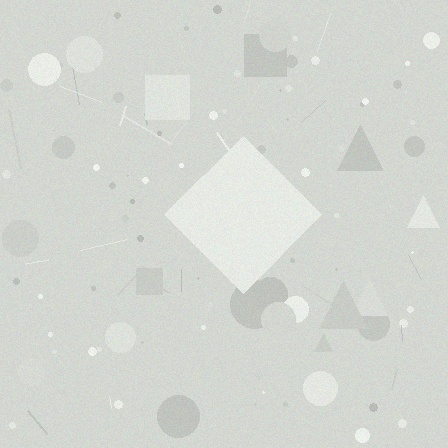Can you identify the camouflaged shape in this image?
The camouflaged shape is a diamond.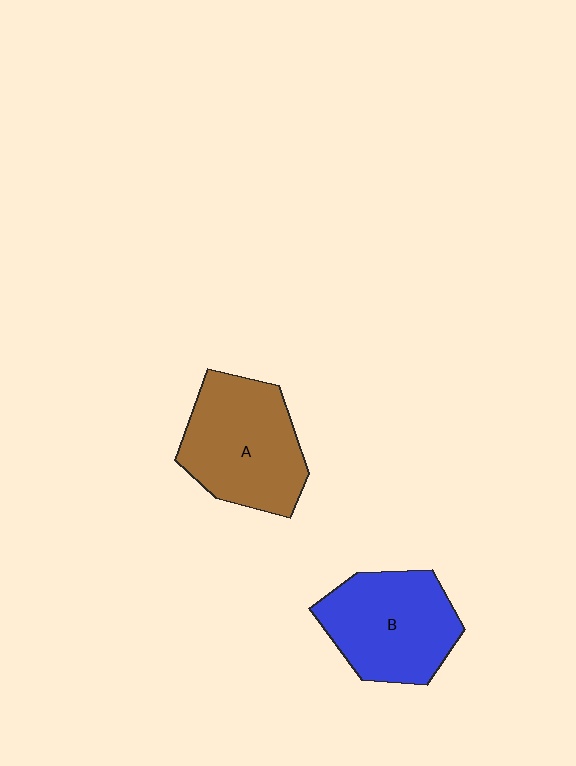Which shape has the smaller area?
Shape B (blue).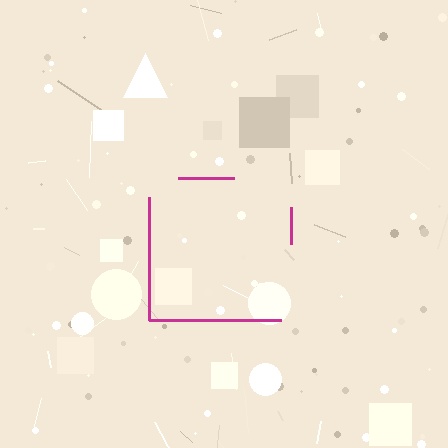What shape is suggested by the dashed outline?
The dashed outline suggests a square.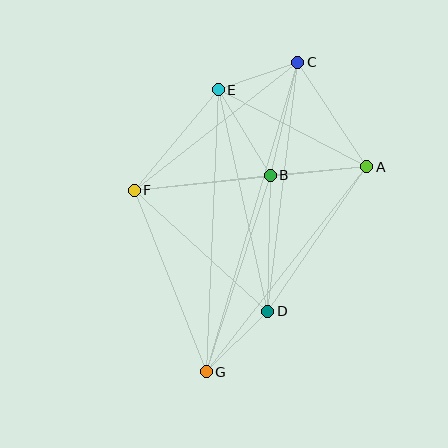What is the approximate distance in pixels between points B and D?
The distance between B and D is approximately 136 pixels.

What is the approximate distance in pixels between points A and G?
The distance between A and G is approximately 260 pixels.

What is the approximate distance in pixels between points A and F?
The distance between A and F is approximately 234 pixels.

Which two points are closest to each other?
Points C and E are closest to each other.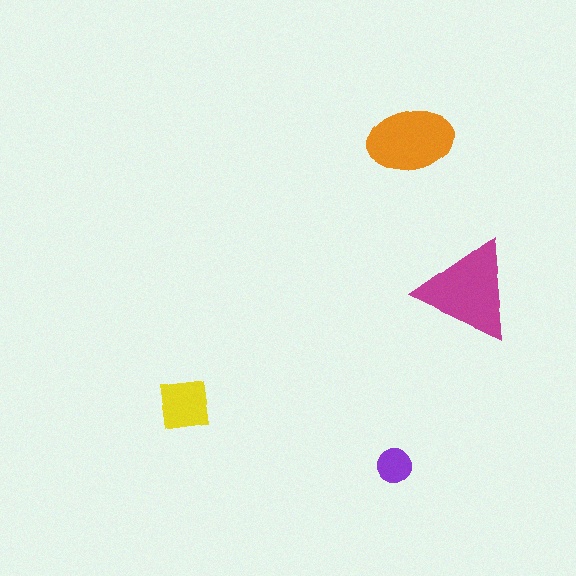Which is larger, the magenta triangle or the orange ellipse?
The magenta triangle.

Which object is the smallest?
The purple circle.